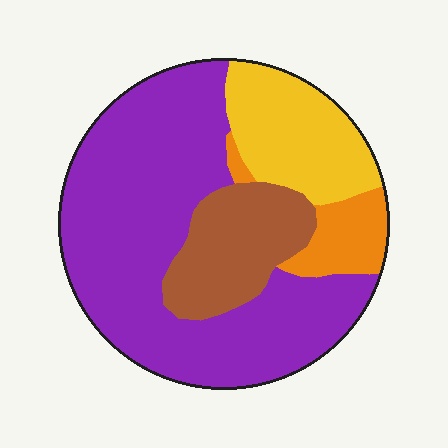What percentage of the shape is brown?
Brown takes up about one sixth (1/6) of the shape.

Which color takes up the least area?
Orange, at roughly 10%.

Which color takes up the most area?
Purple, at roughly 60%.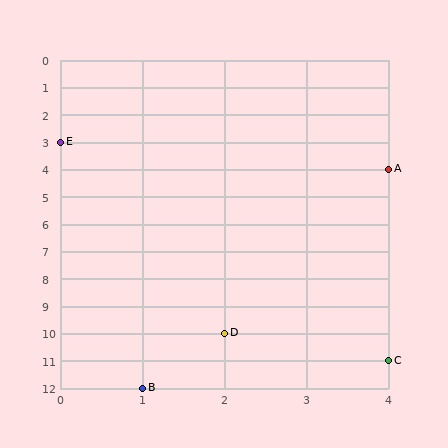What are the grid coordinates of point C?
Point C is at grid coordinates (4, 11).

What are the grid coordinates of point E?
Point E is at grid coordinates (0, 3).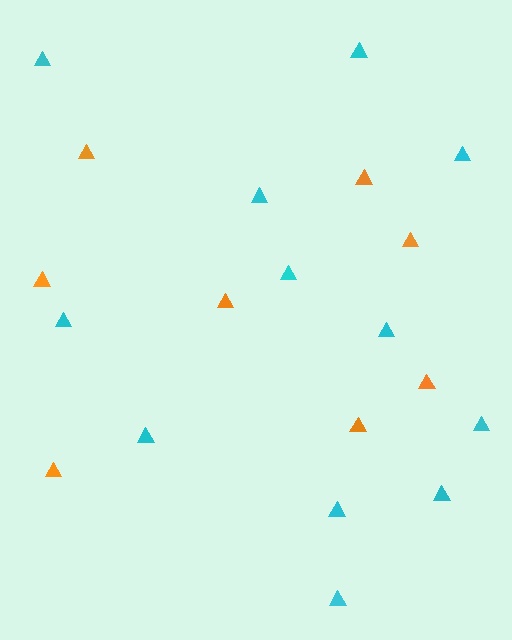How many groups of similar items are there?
There are 2 groups: one group of cyan triangles (12) and one group of orange triangles (8).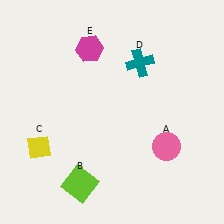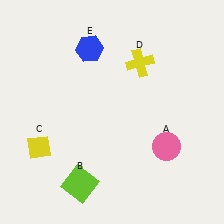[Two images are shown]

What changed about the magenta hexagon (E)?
In Image 1, E is magenta. In Image 2, it changed to blue.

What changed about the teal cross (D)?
In Image 1, D is teal. In Image 2, it changed to yellow.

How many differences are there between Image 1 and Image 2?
There are 2 differences between the two images.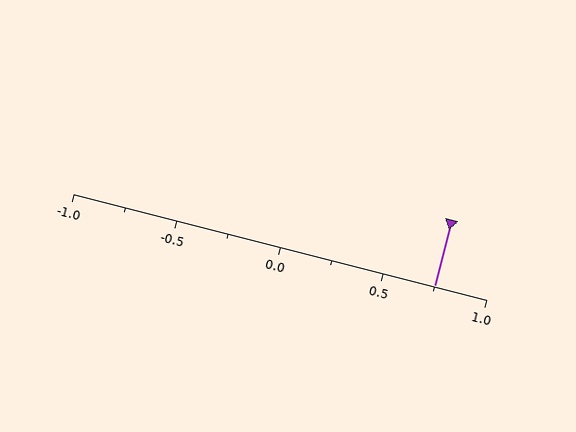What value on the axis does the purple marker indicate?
The marker indicates approximately 0.75.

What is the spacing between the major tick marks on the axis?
The major ticks are spaced 0.5 apart.